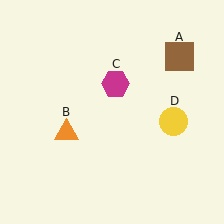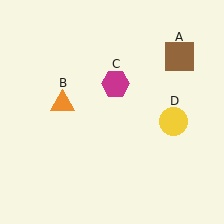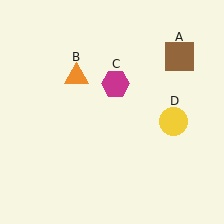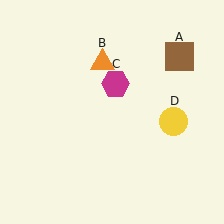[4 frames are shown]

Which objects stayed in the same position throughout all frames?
Brown square (object A) and magenta hexagon (object C) and yellow circle (object D) remained stationary.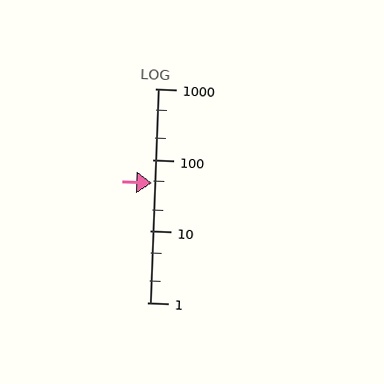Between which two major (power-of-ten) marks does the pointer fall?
The pointer is between 10 and 100.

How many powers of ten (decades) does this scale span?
The scale spans 3 decades, from 1 to 1000.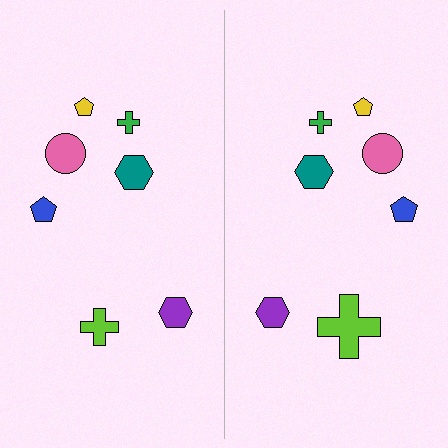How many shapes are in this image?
There are 14 shapes in this image.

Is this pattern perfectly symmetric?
No, the pattern is not perfectly symmetric. The lime cross on the right side has a different size than its mirror counterpart.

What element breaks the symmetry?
The lime cross on the right side has a different size than its mirror counterpart.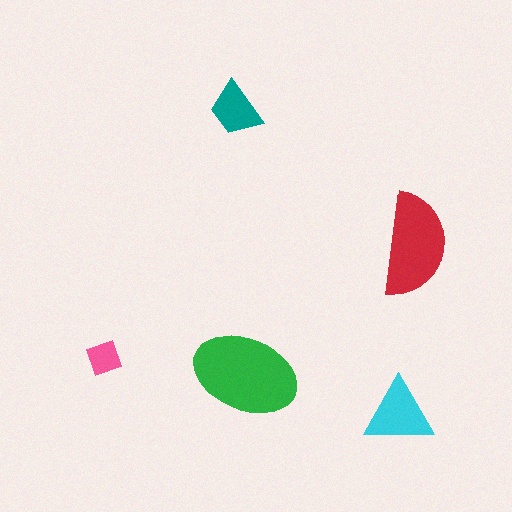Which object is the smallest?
The pink diamond.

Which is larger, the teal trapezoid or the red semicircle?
The red semicircle.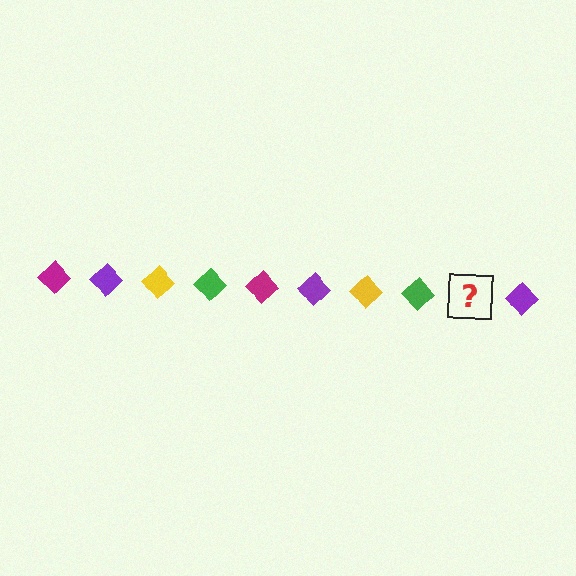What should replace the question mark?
The question mark should be replaced with a magenta diamond.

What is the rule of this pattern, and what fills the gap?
The rule is that the pattern cycles through magenta, purple, yellow, green diamonds. The gap should be filled with a magenta diamond.